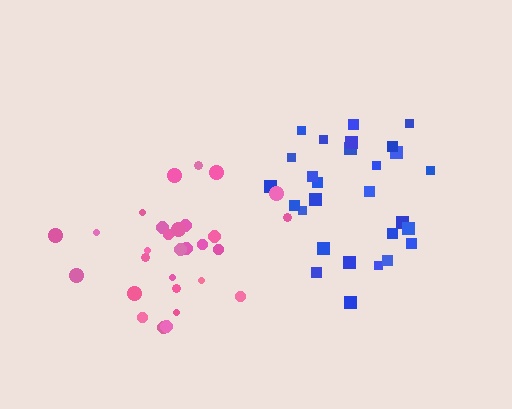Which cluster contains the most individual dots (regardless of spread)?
Pink (29).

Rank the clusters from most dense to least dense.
pink, blue.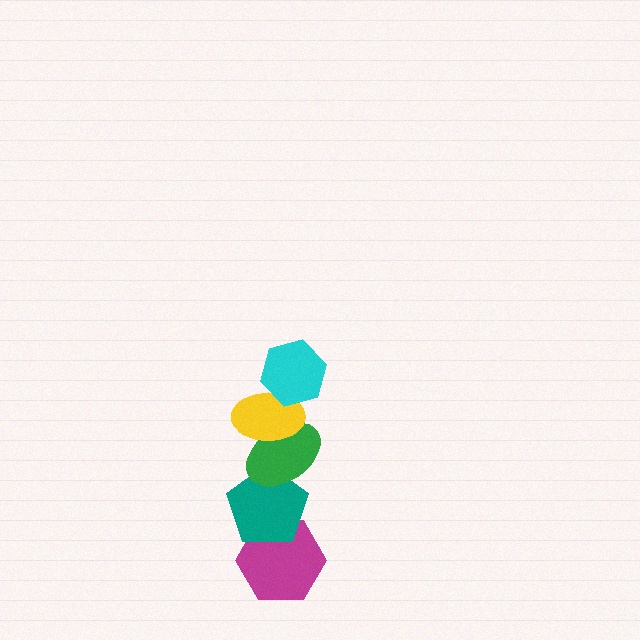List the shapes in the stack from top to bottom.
From top to bottom: the cyan hexagon, the yellow ellipse, the green ellipse, the teal pentagon, the magenta hexagon.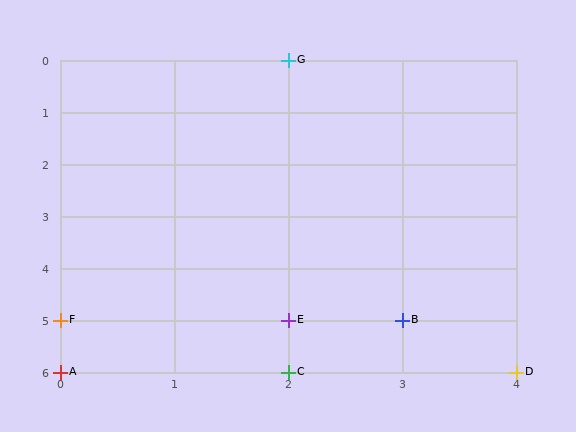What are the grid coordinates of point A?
Point A is at grid coordinates (0, 6).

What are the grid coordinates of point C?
Point C is at grid coordinates (2, 6).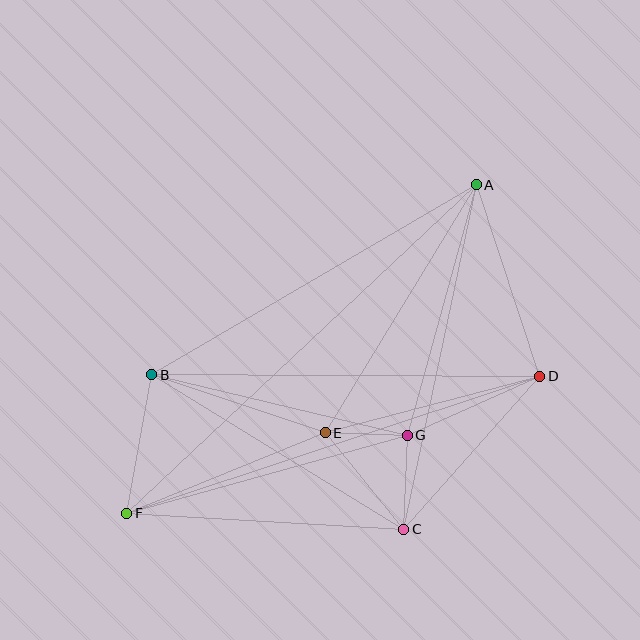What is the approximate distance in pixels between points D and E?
The distance between D and E is approximately 222 pixels.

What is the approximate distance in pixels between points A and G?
The distance between A and G is approximately 260 pixels.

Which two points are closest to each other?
Points E and G are closest to each other.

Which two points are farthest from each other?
Points A and F are farthest from each other.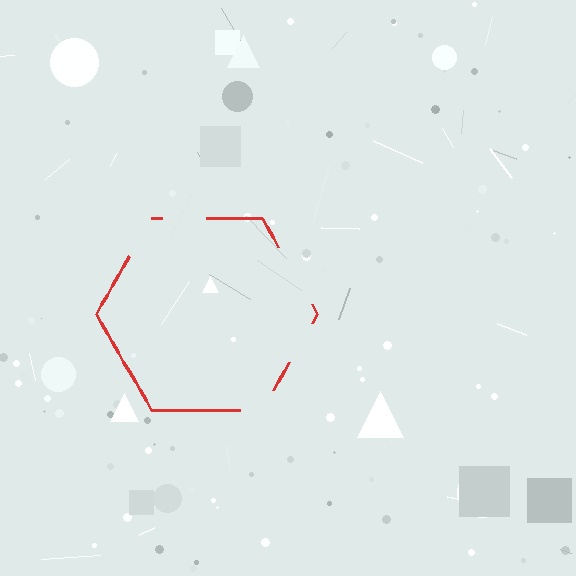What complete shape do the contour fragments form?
The contour fragments form a hexagon.